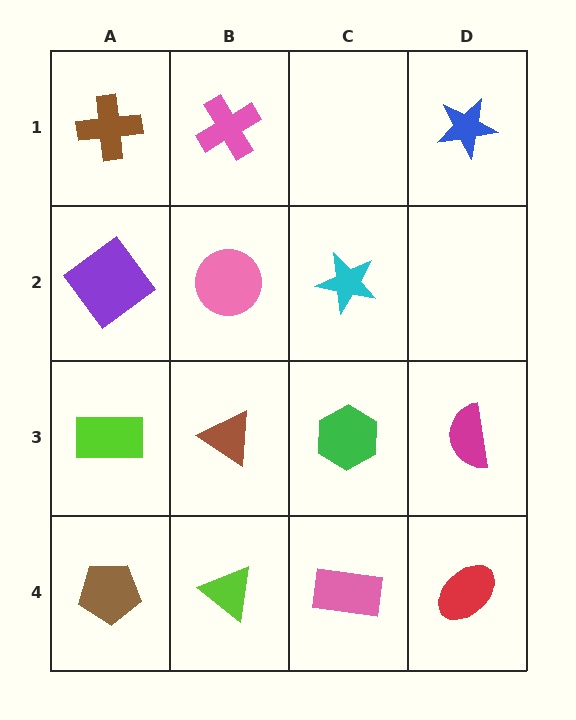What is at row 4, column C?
A pink rectangle.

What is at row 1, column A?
A brown cross.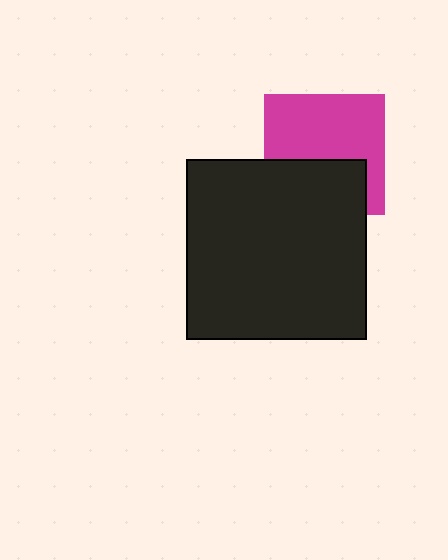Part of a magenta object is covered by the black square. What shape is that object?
It is a square.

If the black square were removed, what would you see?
You would see the complete magenta square.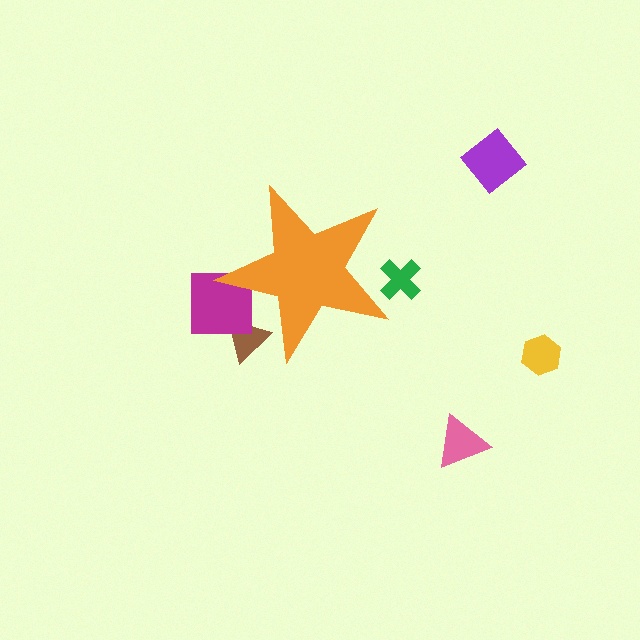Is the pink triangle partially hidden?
No, the pink triangle is fully visible.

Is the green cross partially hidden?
Yes, the green cross is partially hidden behind the orange star.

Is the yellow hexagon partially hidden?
No, the yellow hexagon is fully visible.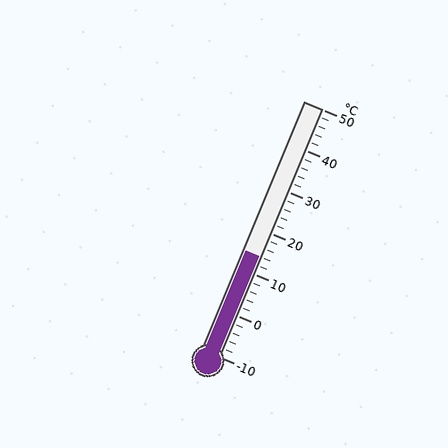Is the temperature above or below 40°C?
The temperature is below 40°C.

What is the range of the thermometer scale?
The thermometer scale ranges from -10°C to 50°C.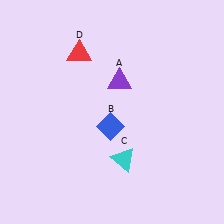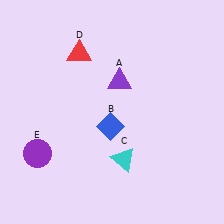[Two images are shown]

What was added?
A purple circle (E) was added in Image 2.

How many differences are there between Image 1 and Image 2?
There is 1 difference between the two images.